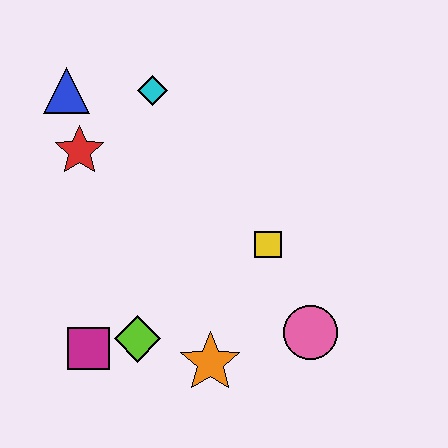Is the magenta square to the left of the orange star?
Yes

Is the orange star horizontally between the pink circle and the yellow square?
No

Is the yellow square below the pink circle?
No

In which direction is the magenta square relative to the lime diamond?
The magenta square is to the left of the lime diamond.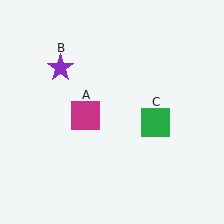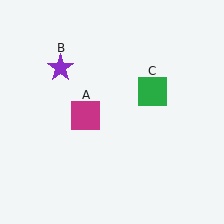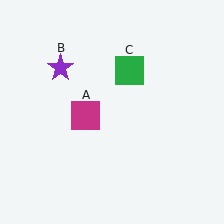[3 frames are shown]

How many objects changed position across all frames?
1 object changed position: green square (object C).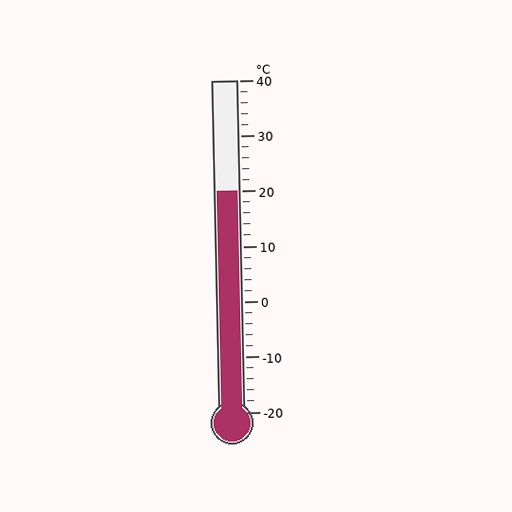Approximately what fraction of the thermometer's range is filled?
The thermometer is filled to approximately 65% of its range.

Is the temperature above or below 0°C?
The temperature is above 0°C.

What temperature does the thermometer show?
The thermometer shows approximately 20°C.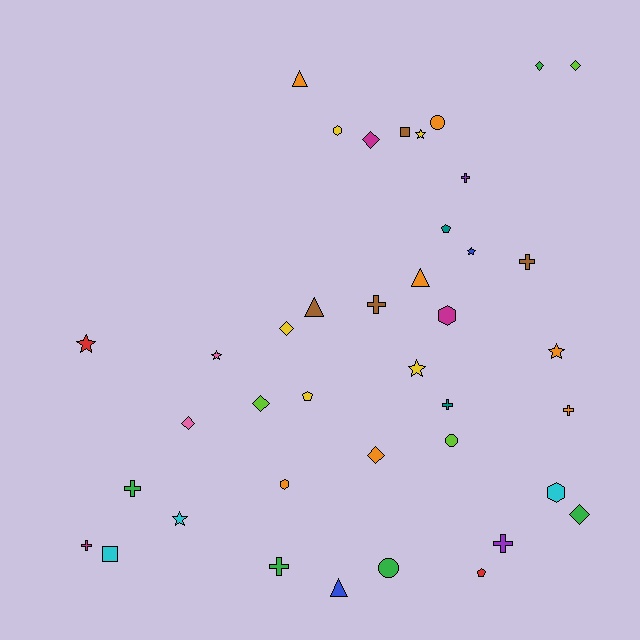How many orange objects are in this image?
There are 7 orange objects.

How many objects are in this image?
There are 40 objects.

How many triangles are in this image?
There are 4 triangles.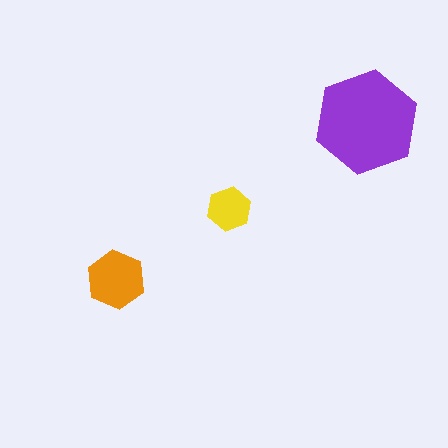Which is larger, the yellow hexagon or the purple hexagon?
The purple one.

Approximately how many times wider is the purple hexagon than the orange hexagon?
About 2 times wider.